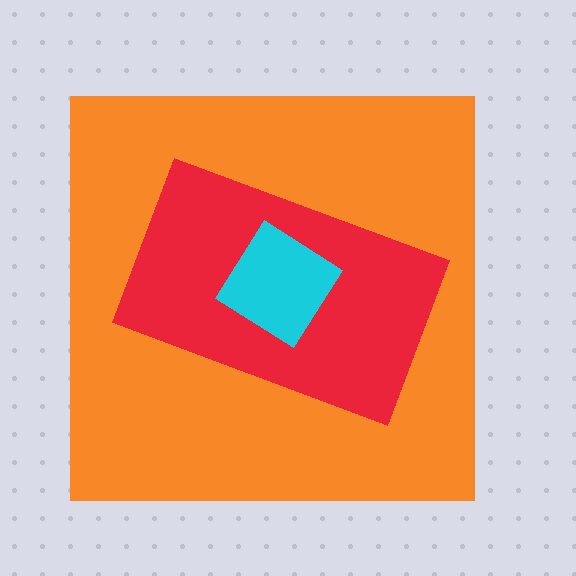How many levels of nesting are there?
3.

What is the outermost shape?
The orange square.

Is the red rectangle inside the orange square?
Yes.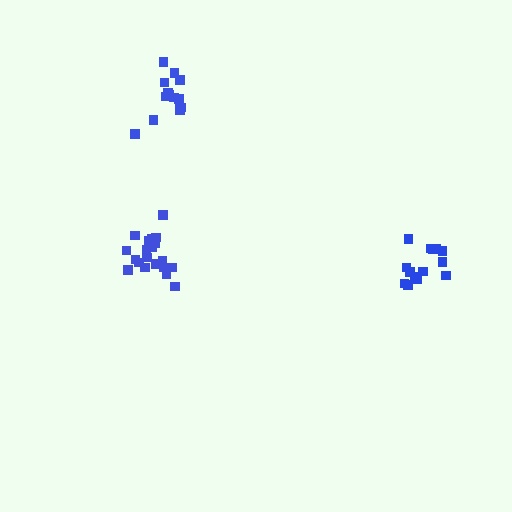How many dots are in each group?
Group 1: 20 dots, Group 2: 14 dots, Group 3: 14 dots (48 total).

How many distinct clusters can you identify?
There are 3 distinct clusters.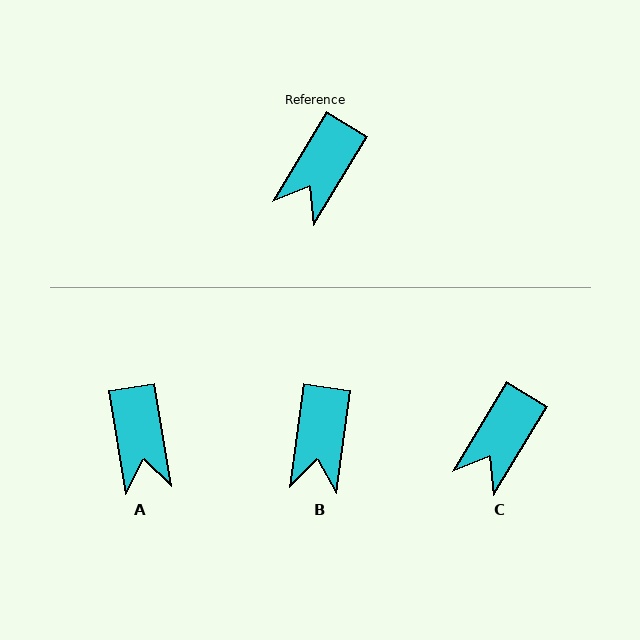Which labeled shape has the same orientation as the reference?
C.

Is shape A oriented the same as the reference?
No, it is off by about 40 degrees.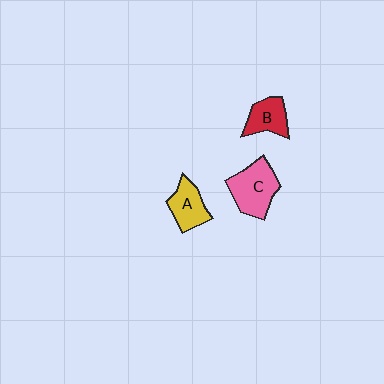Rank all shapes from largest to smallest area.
From largest to smallest: C (pink), A (yellow), B (red).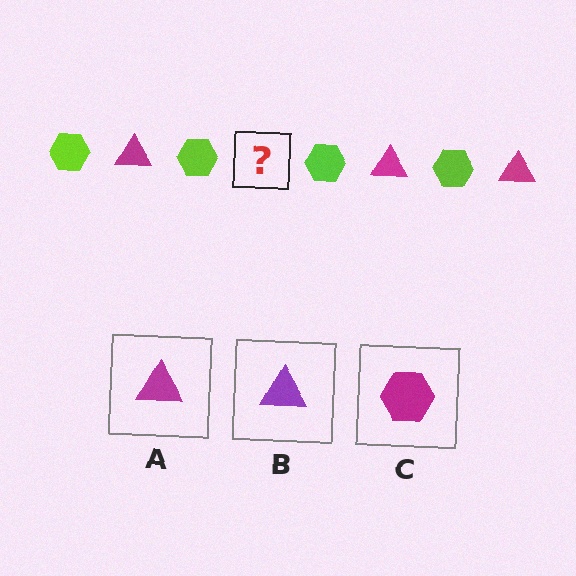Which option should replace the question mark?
Option A.